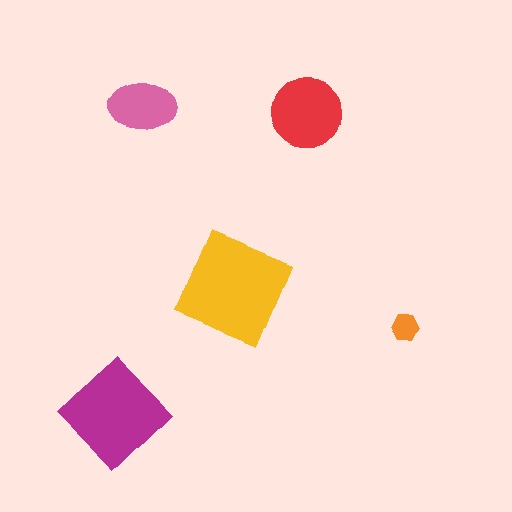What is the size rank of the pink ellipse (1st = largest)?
4th.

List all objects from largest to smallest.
The yellow square, the magenta diamond, the red circle, the pink ellipse, the orange hexagon.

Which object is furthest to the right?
The orange hexagon is rightmost.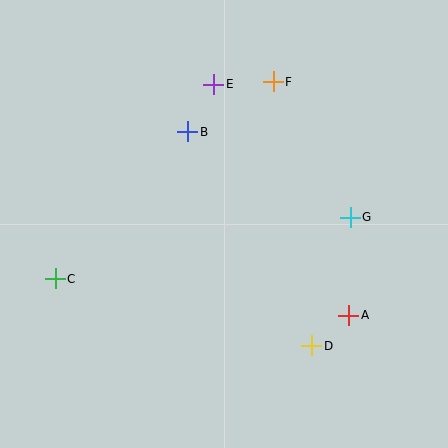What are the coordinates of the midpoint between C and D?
The midpoint between C and D is at (183, 312).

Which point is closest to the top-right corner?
Point F is closest to the top-right corner.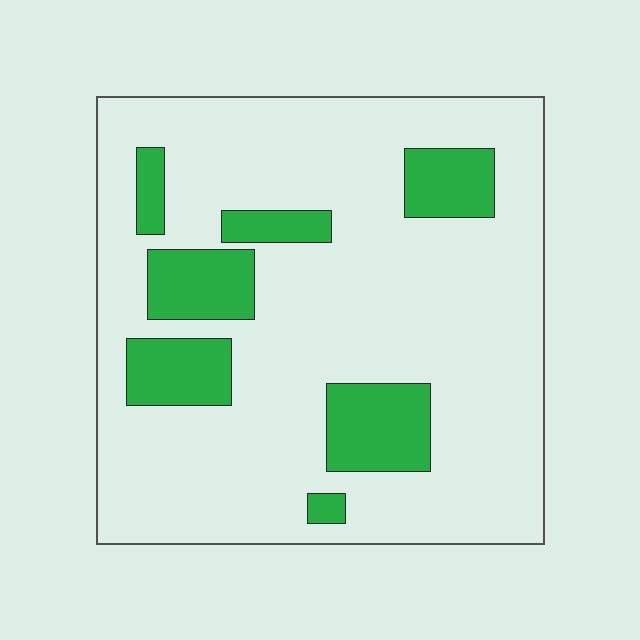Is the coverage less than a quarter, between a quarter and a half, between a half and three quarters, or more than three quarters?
Less than a quarter.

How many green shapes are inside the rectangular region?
7.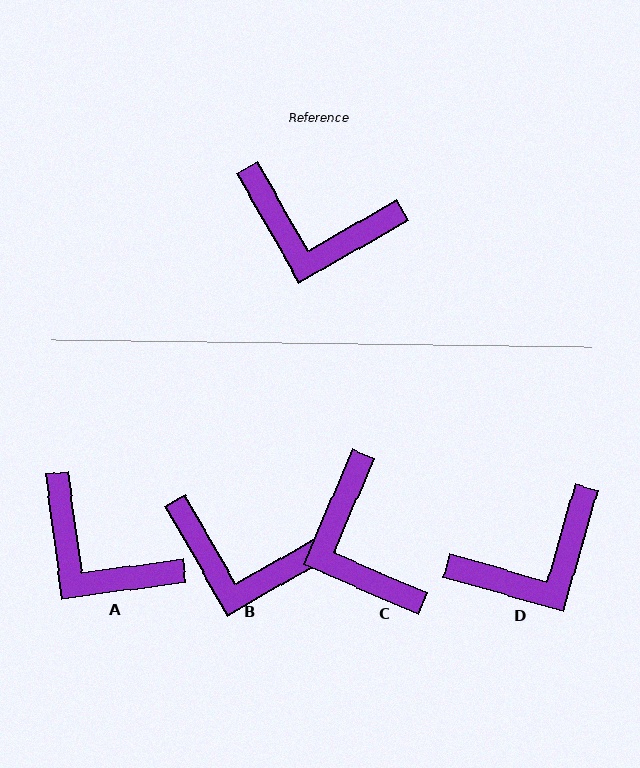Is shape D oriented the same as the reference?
No, it is off by about 44 degrees.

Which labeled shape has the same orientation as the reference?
B.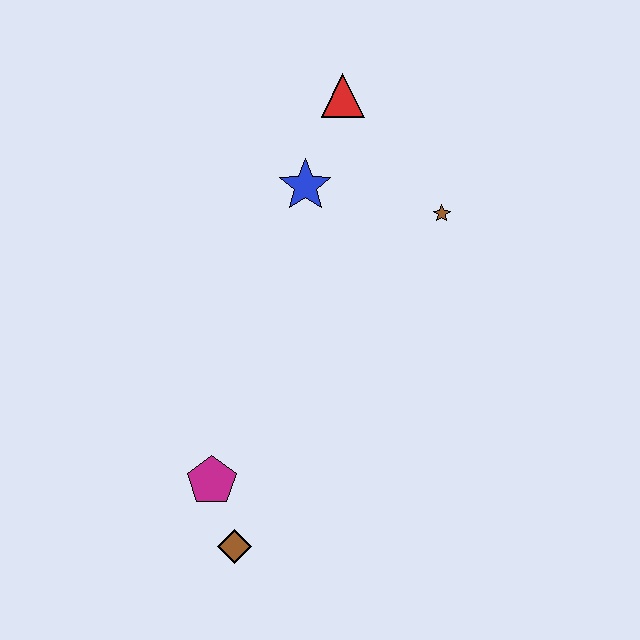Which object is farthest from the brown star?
The brown diamond is farthest from the brown star.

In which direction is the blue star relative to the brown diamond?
The blue star is above the brown diamond.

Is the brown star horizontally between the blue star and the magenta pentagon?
No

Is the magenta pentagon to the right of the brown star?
No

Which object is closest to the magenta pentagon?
The brown diamond is closest to the magenta pentagon.